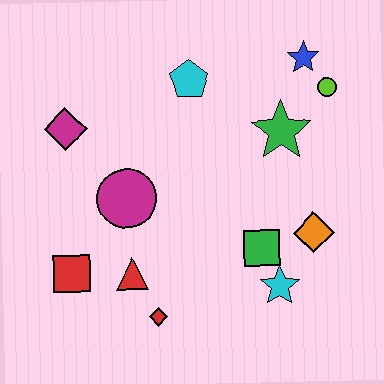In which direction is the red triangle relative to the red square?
The red triangle is to the right of the red square.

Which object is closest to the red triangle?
The red diamond is closest to the red triangle.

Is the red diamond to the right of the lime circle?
No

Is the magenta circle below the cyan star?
No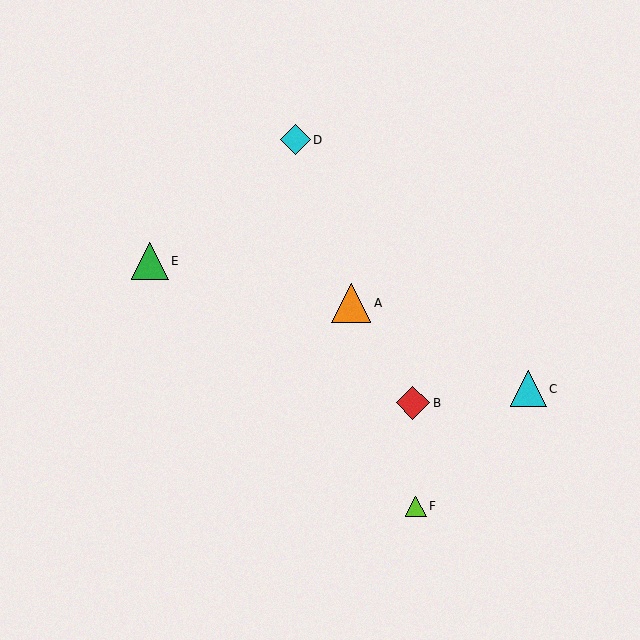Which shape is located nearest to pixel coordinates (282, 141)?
The cyan diamond (labeled D) at (295, 140) is nearest to that location.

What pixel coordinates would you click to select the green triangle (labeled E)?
Click at (150, 261) to select the green triangle E.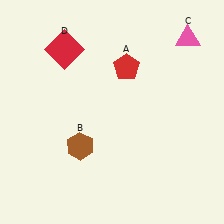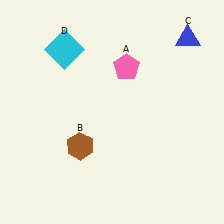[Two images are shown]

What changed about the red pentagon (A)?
In Image 1, A is red. In Image 2, it changed to pink.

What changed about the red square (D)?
In Image 1, D is red. In Image 2, it changed to cyan.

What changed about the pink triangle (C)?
In Image 1, C is pink. In Image 2, it changed to blue.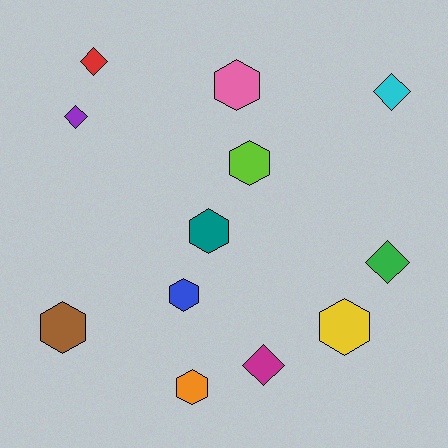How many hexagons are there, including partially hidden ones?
There are 7 hexagons.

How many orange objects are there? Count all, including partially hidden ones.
There is 1 orange object.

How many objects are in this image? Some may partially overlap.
There are 12 objects.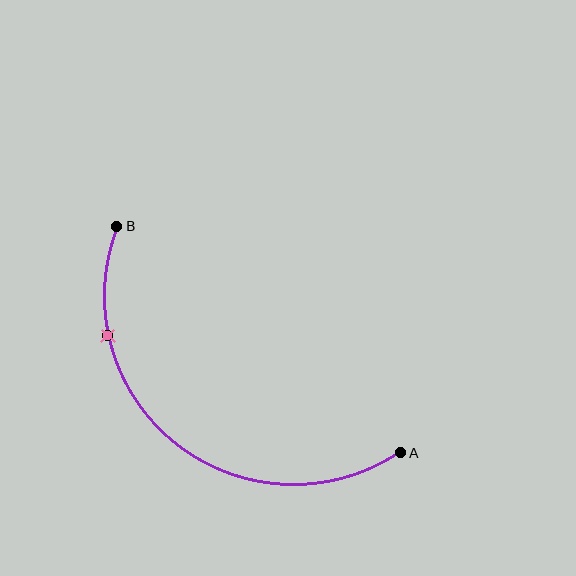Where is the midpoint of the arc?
The arc midpoint is the point on the curve farthest from the straight line joining A and B. It sits below and to the left of that line.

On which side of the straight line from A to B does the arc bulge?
The arc bulges below and to the left of the straight line connecting A and B.